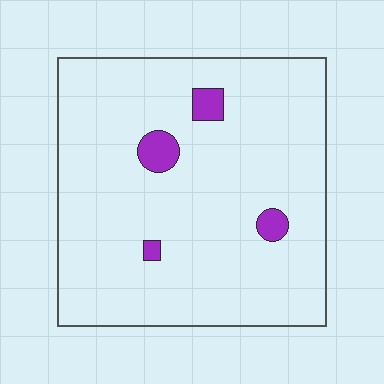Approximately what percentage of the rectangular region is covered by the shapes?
Approximately 5%.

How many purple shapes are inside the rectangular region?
4.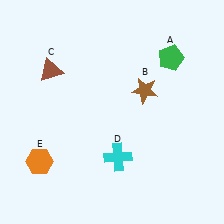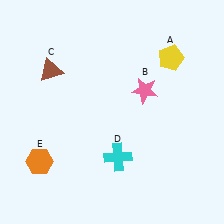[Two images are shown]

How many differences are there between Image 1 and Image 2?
There are 2 differences between the two images.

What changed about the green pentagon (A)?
In Image 1, A is green. In Image 2, it changed to yellow.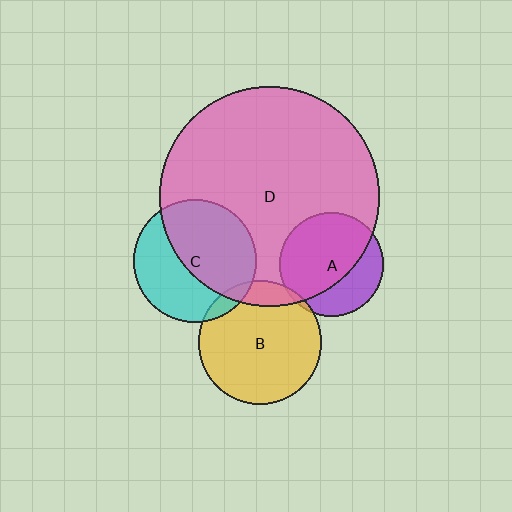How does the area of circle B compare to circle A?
Approximately 1.4 times.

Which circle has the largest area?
Circle D (pink).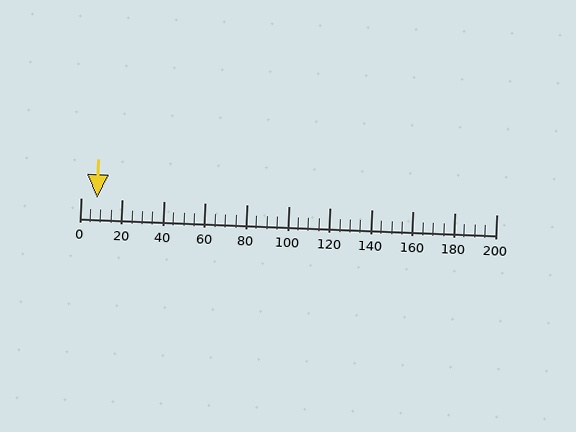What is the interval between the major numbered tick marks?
The major tick marks are spaced 20 units apart.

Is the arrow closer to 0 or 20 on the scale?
The arrow is closer to 0.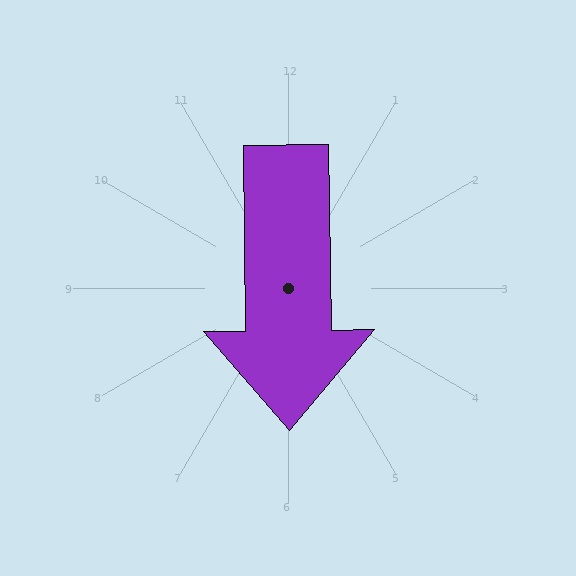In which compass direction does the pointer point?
South.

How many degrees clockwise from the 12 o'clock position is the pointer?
Approximately 179 degrees.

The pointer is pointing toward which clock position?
Roughly 6 o'clock.